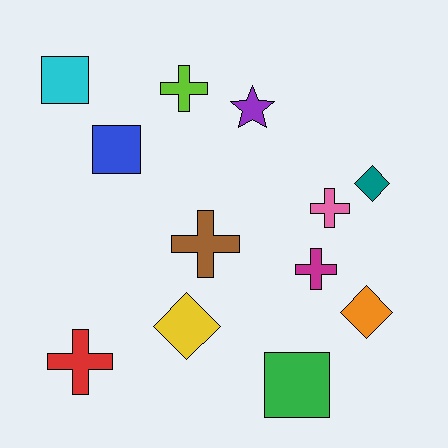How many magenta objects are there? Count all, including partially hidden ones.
There is 1 magenta object.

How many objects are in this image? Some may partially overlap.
There are 12 objects.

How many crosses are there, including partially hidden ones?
There are 5 crosses.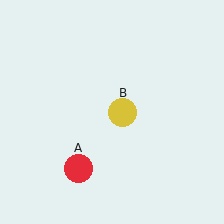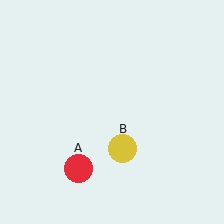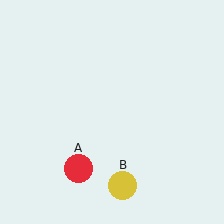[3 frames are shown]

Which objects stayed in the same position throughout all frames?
Red circle (object A) remained stationary.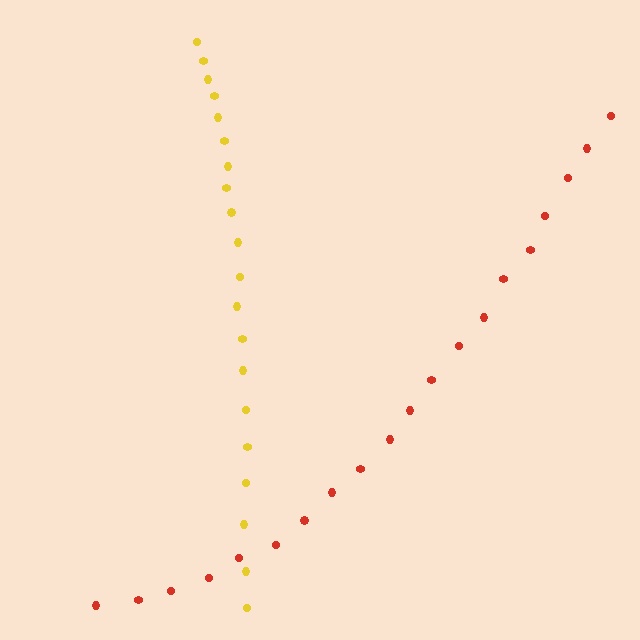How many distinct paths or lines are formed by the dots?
There are 2 distinct paths.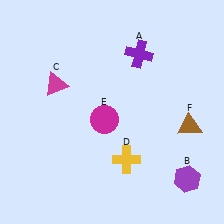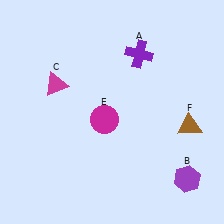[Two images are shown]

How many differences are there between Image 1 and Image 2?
There is 1 difference between the two images.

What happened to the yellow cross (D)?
The yellow cross (D) was removed in Image 2. It was in the bottom-right area of Image 1.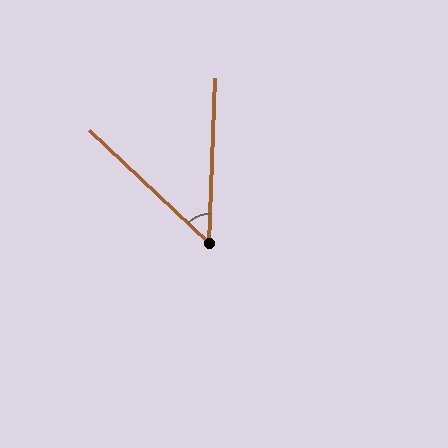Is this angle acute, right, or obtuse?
It is acute.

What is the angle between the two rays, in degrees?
Approximately 49 degrees.